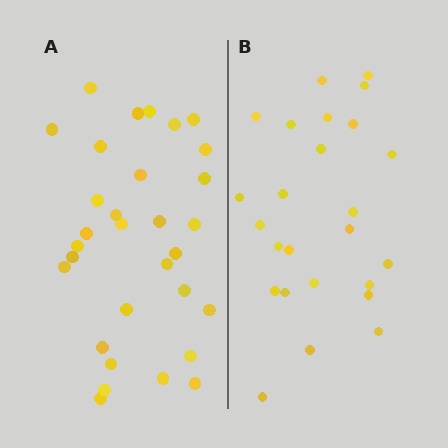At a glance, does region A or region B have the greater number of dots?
Region A (the left region) has more dots.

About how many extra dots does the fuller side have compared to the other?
Region A has about 6 more dots than region B.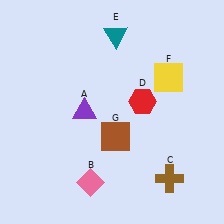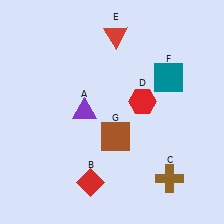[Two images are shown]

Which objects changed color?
B changed from pink to red. E changed from teal to red. F changed from yellow to teal.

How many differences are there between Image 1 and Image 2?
There are 3 differences between the two images.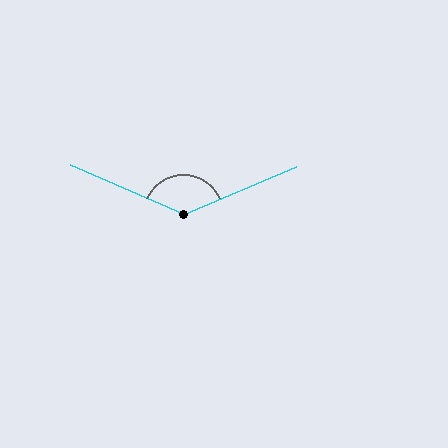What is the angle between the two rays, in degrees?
Approximately 133 degrees.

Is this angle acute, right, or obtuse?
It is obtuse.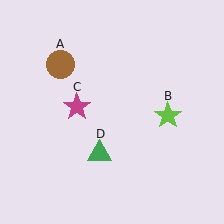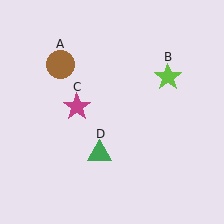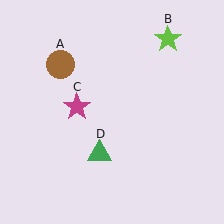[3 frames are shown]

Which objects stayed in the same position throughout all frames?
Brown circle (object A) and magenta star (object C) and green triangle (object D) remained stationary.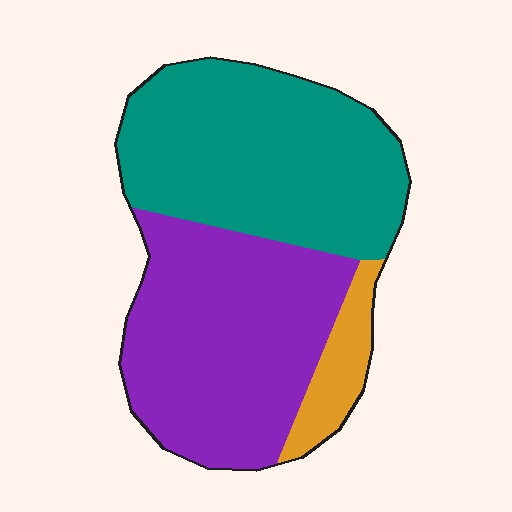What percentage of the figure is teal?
Teal takes up about one half (1/2) of the figure.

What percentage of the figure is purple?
Purple covers about 45% of the figure.